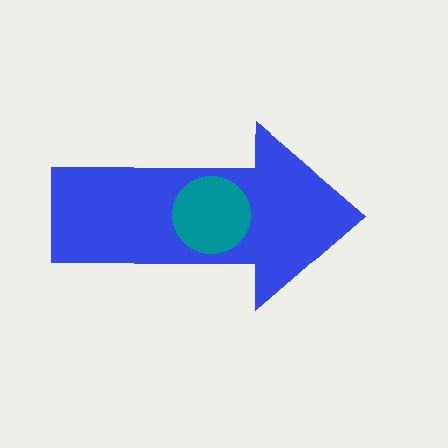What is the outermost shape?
The blue arrow.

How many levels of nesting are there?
2.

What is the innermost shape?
The teal circle.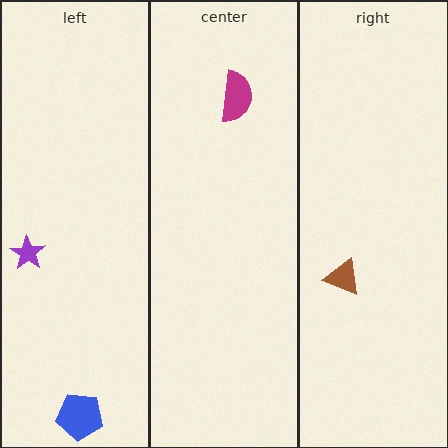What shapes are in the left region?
The purple star, the blue pentagon.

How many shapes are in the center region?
1.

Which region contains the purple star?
The left region.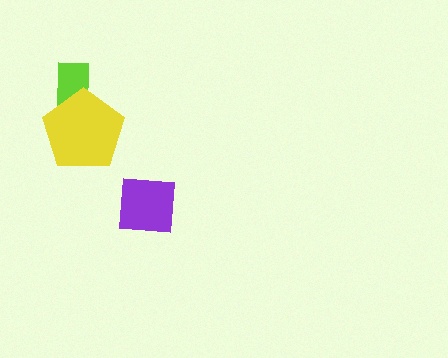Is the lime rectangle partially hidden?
Yes, it is partially covered by another shape.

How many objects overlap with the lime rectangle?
1 object overlaps with the lime rectangle.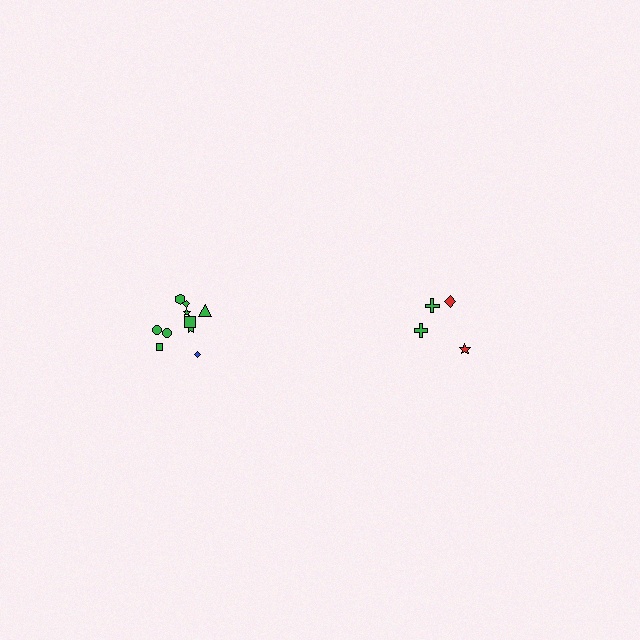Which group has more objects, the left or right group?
The left group.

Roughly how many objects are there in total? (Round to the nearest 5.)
Roughly 15 objects in total.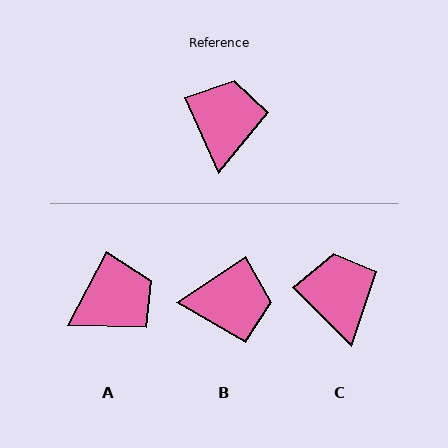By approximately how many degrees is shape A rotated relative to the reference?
Approximately 52 degrees clockwise.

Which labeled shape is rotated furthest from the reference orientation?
B, about 80 degrees away.